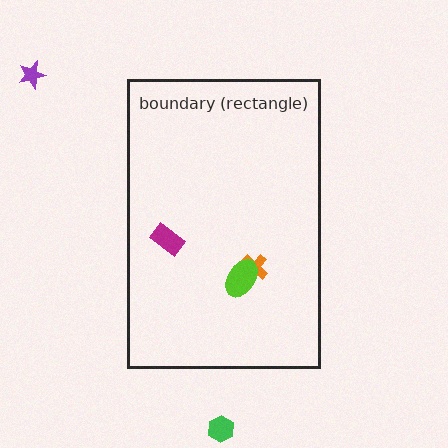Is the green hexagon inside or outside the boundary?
Outside.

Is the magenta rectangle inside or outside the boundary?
Inside.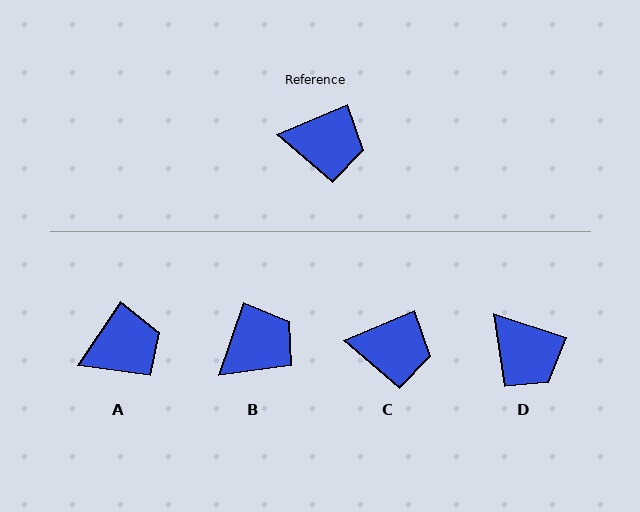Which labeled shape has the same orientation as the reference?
C.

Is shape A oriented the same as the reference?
No, it is off by about 32 degrees.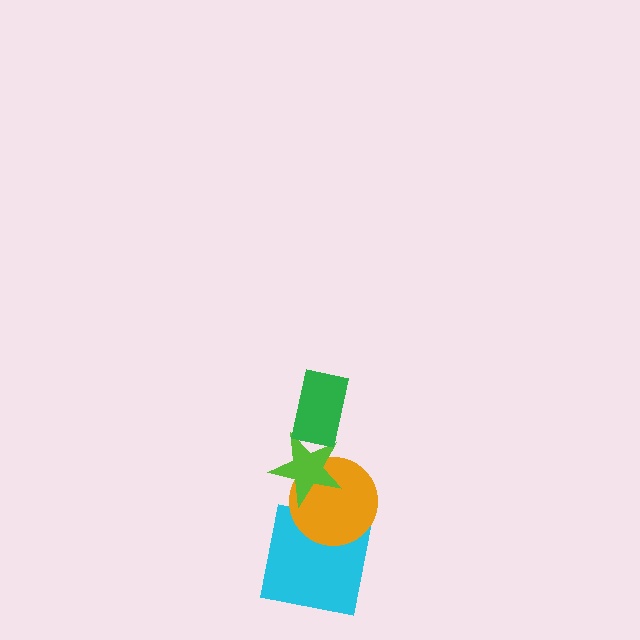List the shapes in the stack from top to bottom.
From top to bottom: the green rectangle, the lime star, the orange circle, the cyan square.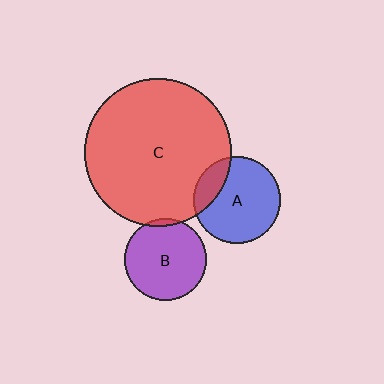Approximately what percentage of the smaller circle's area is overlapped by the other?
Approximately 20%.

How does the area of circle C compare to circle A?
Approximately 2.9 times.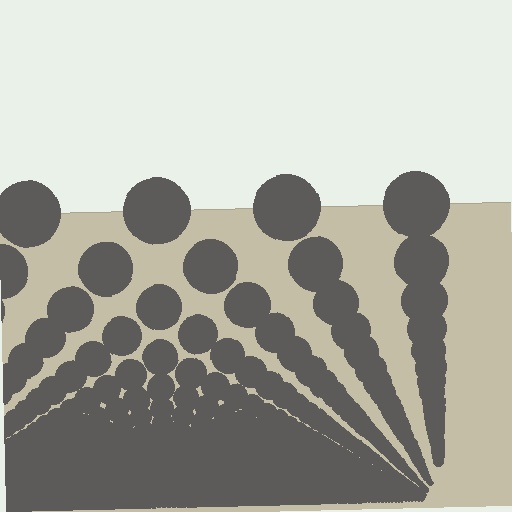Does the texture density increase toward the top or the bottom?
Density increases toward the bottom.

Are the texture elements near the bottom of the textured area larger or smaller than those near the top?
Smaller. The gradient is inverted — elements near the bottom are smaller and denser.